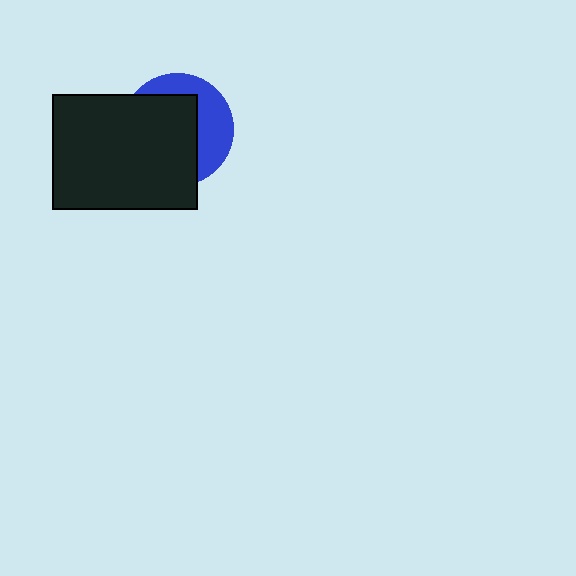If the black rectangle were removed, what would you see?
You would see the complete blue circle.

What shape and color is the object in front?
The object in front is a black rectangle.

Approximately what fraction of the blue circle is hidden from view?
Roughly 62% of the blue circle is hidden behind the black rectangle.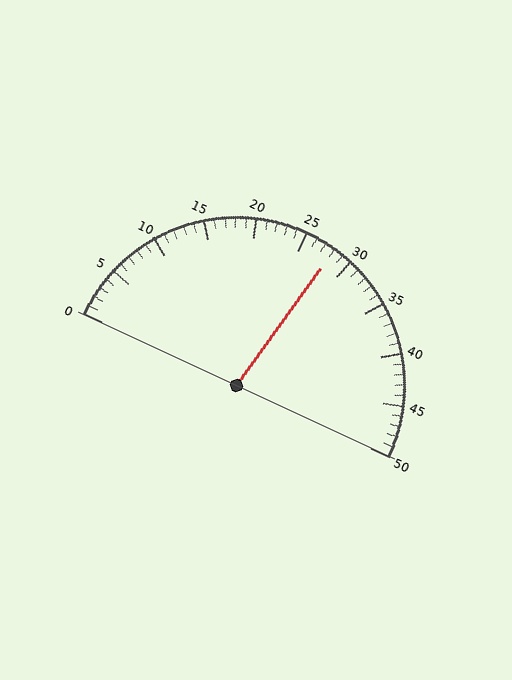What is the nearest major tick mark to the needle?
The nearest major tick mark is 30.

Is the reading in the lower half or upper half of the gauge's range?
The reading is in the upper half of the range (0 to 50).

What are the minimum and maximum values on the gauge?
The gauge ranges from 0 to 50.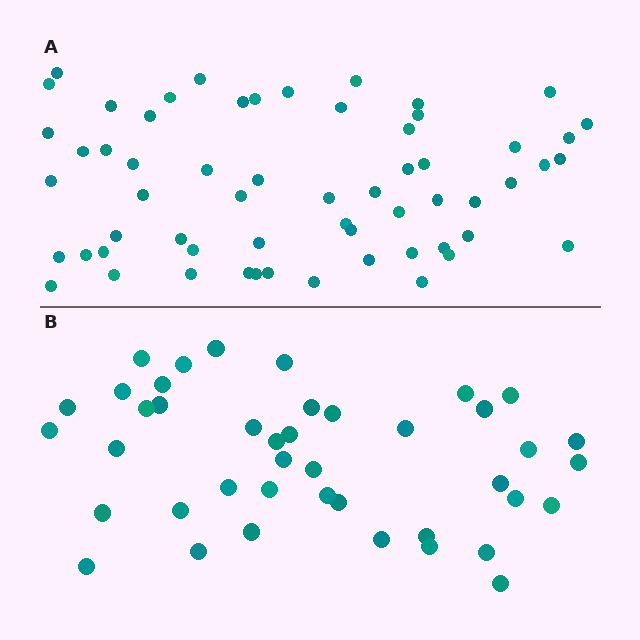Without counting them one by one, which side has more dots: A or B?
Region A (the top region) has more dots.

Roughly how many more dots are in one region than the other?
Region A has approximately 20 more dots than region B.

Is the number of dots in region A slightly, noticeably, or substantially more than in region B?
Region A has noticeably more, but not dramatically so. The ratio is roughly 1.4 to 1.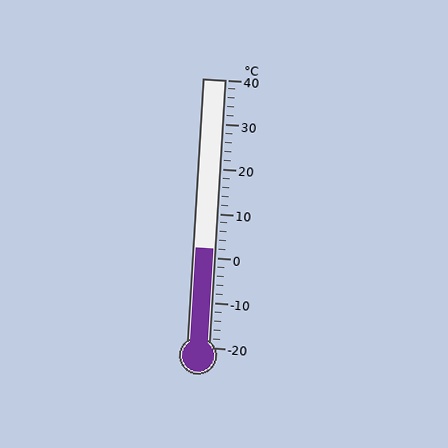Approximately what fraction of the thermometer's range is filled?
The thermometer is filled to approximately 35% of its range.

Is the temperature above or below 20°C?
The temperature is below 20°C.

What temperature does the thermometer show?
The thermometer shows approximately 2°C.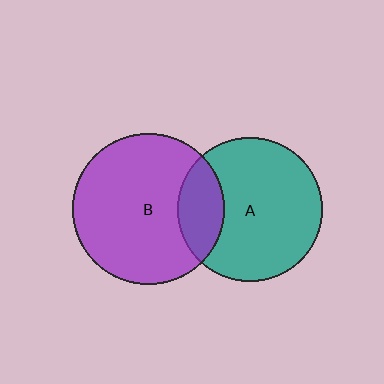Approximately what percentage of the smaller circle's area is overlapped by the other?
Approximately 20%.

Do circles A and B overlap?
Yes.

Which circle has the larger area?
Circle B (purple).